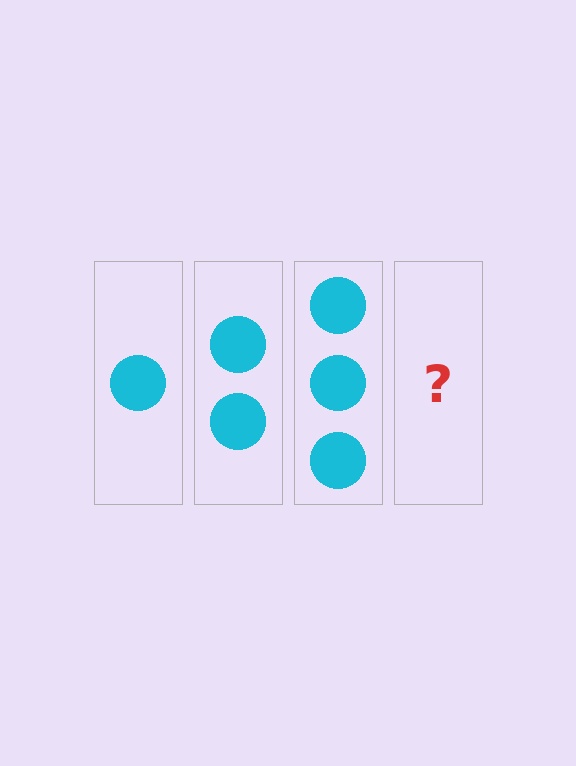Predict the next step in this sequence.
The next step is 4 circles.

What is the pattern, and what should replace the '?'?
The pattern is that each step adds one more circle. The '?' should be 4 circles.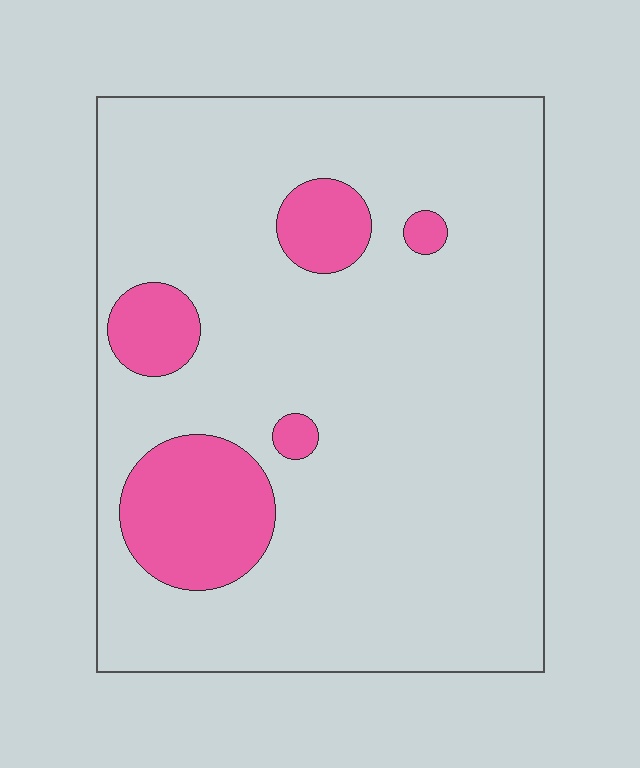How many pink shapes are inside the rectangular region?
5.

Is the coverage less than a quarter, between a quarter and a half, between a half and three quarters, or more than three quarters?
Less than a quarter.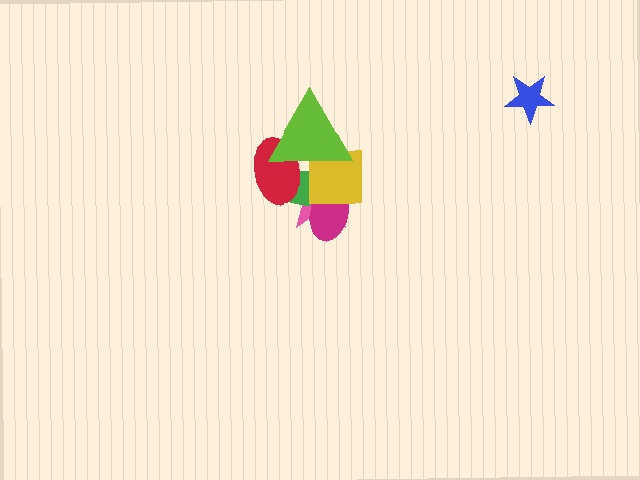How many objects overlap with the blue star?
0 objects overlap with the blue star.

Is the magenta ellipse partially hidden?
Yes, it is partially covered by another shape.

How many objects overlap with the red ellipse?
3 objects overlap with the red ellipse.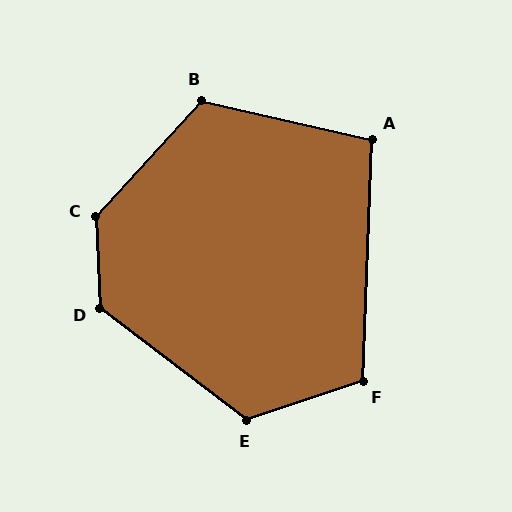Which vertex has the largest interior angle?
C, at approximately 135 degrees.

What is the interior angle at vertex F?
Approximately 111 degrees (obtuse).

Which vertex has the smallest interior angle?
A, at approximately 101 degrees.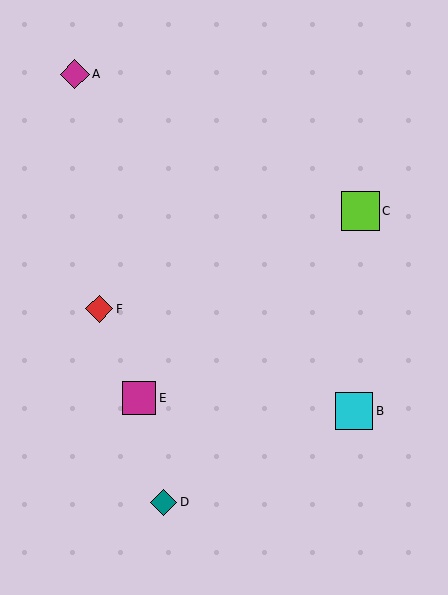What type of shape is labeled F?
Shape F is a red diamond.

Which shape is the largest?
The lime square (labeled C) is the largest.